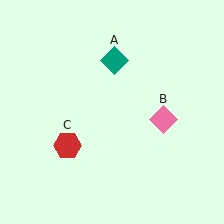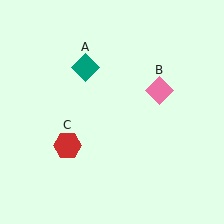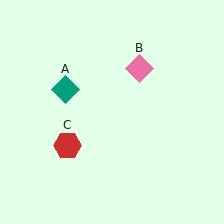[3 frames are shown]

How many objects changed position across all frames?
2 objects changed position: teal diamond (object A), pink diamond (object B).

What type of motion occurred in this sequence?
The teal diamond (object A), pink diamond (object B) rotated counterclockwise around the center of the scene.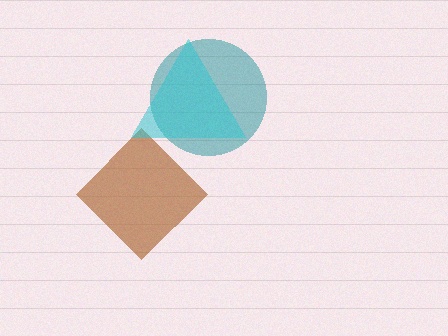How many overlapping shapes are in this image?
There are 3 overlapping shapes in the image.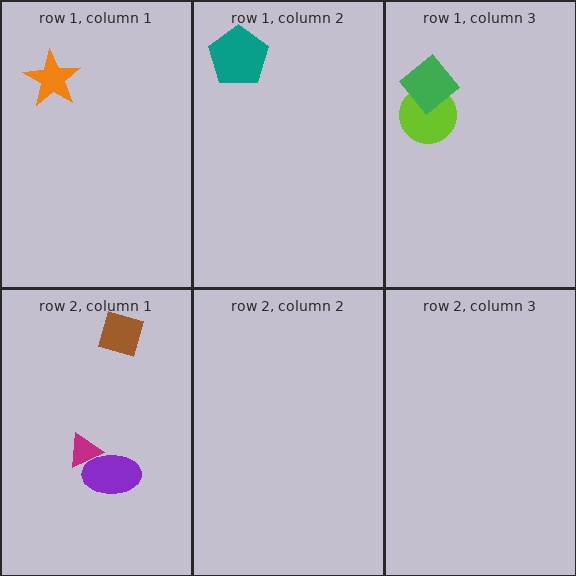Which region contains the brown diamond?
The row 2, column 1 region.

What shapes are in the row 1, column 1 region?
The orange star.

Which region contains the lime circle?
The row 1, column 3 region.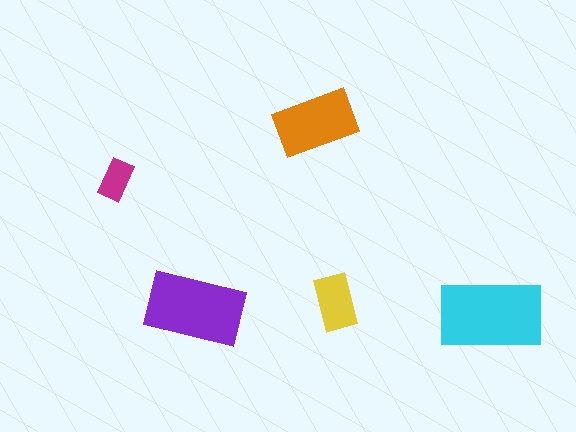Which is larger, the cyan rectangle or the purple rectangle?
The cyan one.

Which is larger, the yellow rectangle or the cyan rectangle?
The cyan one.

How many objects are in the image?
There are 5 objects in the image.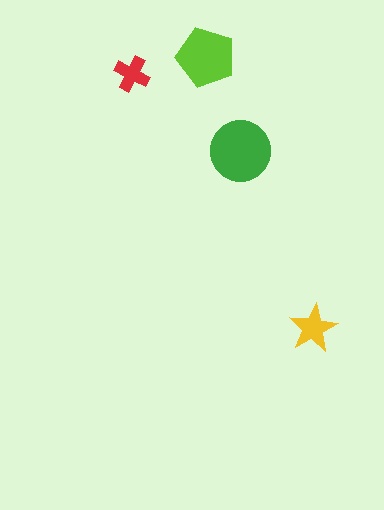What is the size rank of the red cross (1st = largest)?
4th.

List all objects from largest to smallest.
The green circle, the lime pentagon, the yellow star, the red cross.